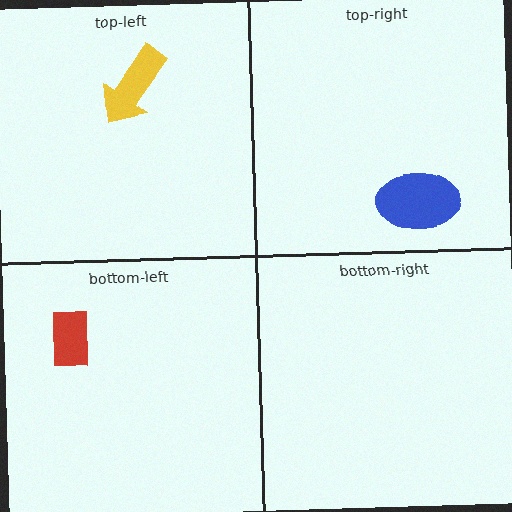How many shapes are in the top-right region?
1.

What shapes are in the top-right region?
The blue ellipse.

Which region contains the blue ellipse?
The top-right region.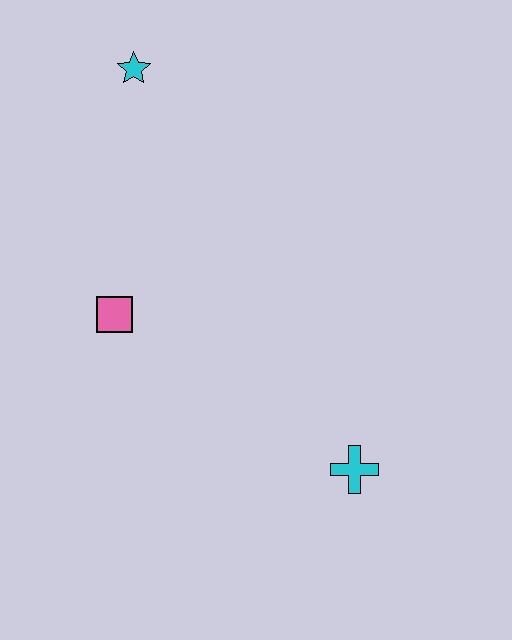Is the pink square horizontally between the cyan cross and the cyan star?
No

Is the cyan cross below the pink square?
Yes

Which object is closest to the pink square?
The cyan star is closest to the pink square.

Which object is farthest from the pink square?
The cyan cross is farthest from the pink square.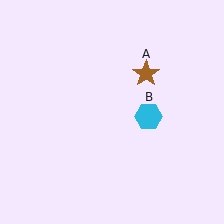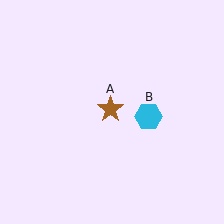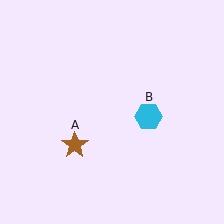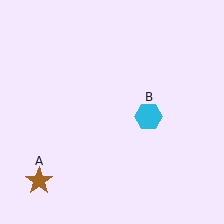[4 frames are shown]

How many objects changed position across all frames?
1 object changed position: brown star (object A).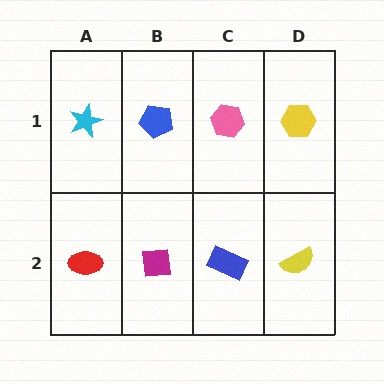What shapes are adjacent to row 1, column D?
A yellow semicircle (row 2, column D), a pink hexagon (row 1, column C).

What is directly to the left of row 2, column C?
A magenta square.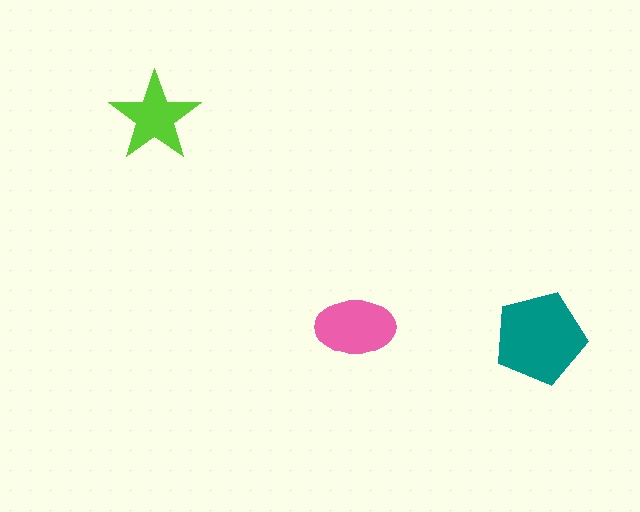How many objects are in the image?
There are 3 objects in the image.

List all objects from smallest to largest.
The lime star, the pink ellipse, the teal pentagon.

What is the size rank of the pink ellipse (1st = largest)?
2nd.